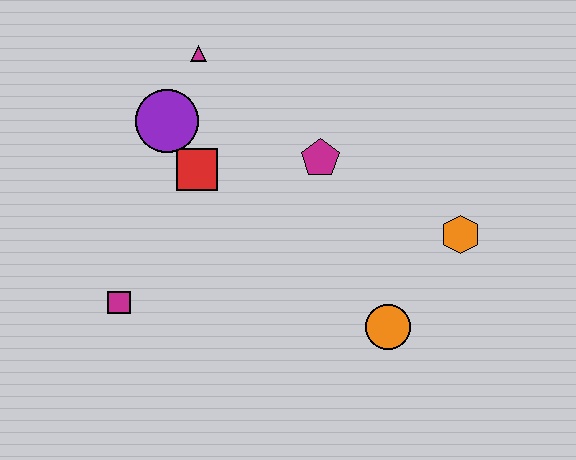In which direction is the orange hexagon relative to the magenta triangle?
The orange hexagon is to the right of the magenta triangle.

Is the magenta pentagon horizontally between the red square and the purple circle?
No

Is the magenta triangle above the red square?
Yes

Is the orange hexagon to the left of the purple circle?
No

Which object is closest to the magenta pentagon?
The red square is closest to the magenta pentagon.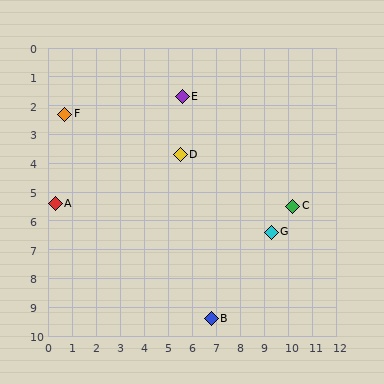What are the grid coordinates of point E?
Point E is at approximately (5.6, 1.7).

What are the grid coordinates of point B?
Point B is at approximately (6.8, 9.4).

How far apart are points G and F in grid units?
Points G and F are about 9.5 grid units apart.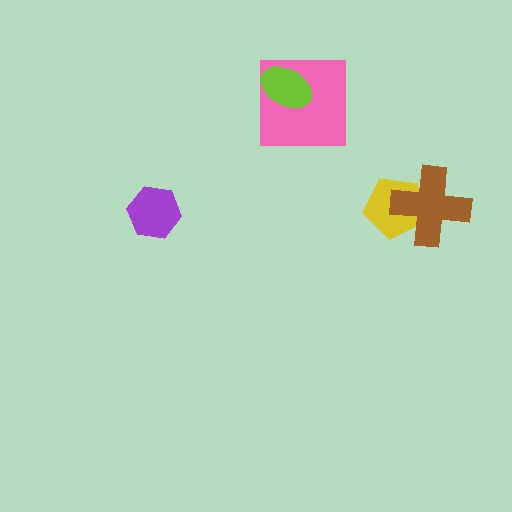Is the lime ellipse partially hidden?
No, no other shape covers it.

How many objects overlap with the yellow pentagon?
1 object overlaps with the yellow pentagon.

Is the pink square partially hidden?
Yes, it is partially covered by another shape.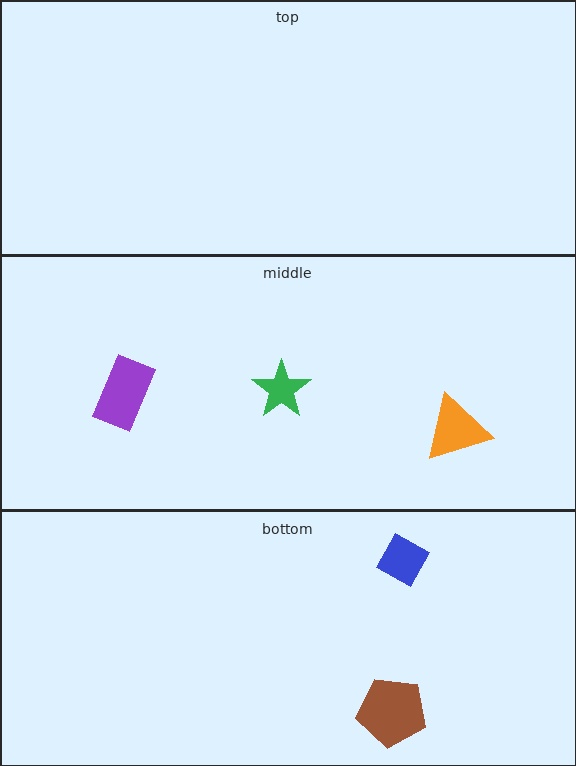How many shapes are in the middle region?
3.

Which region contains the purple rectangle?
The middle region.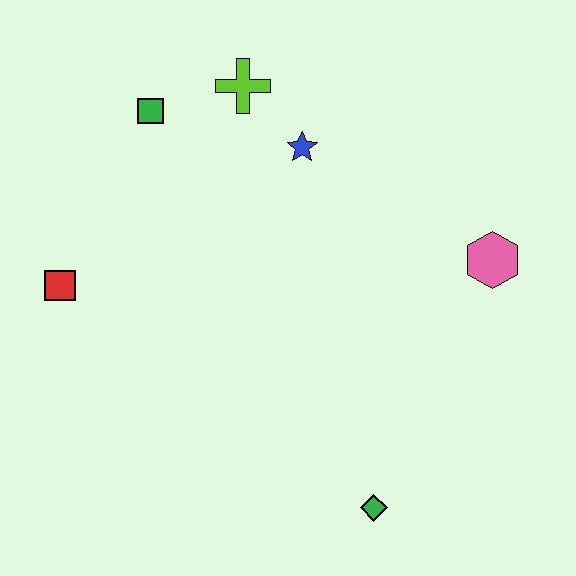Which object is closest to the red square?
The green square is closest to the red square.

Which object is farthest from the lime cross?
The green diamond is farthest from the lime cross.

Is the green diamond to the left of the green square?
No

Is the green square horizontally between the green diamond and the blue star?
No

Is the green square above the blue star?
Yes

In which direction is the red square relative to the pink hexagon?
The red square is to the left of the pink hexagon.